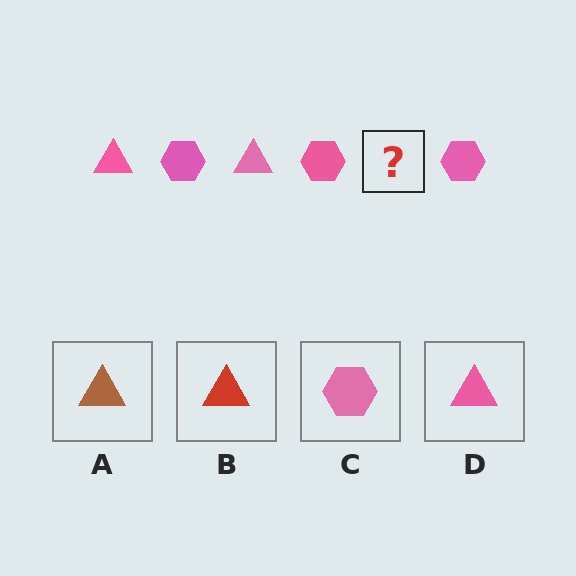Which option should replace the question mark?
Option D.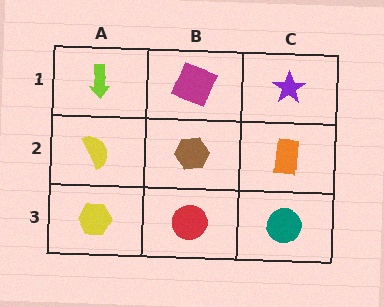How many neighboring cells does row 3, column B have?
3.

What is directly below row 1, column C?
An orange rectangle.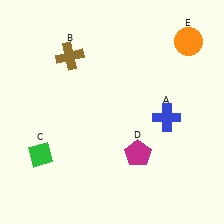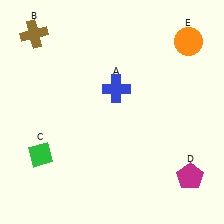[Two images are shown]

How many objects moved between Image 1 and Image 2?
3 objects moved between the two images.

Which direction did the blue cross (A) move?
The blue cross (A) moved left.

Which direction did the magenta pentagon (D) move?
The magenta pentagon (D) moved right.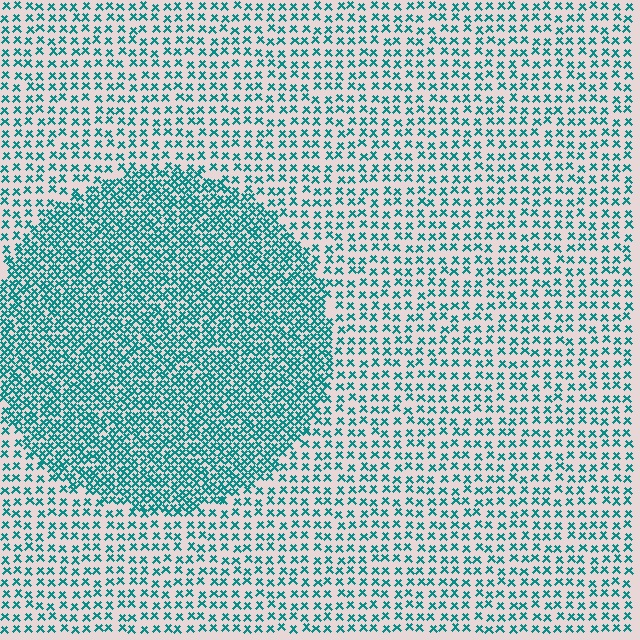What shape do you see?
I see a circle.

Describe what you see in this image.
The image contains small teal elements arranged at two different densities. A circle-shaped region is visible where the elements are more densely packed than the surrounding area.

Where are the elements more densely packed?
The elements are more densely packed inside the circle boundary.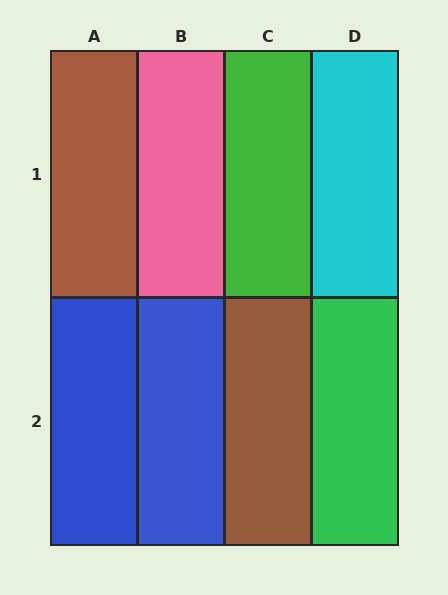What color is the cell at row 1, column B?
Pink.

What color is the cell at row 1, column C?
Green.